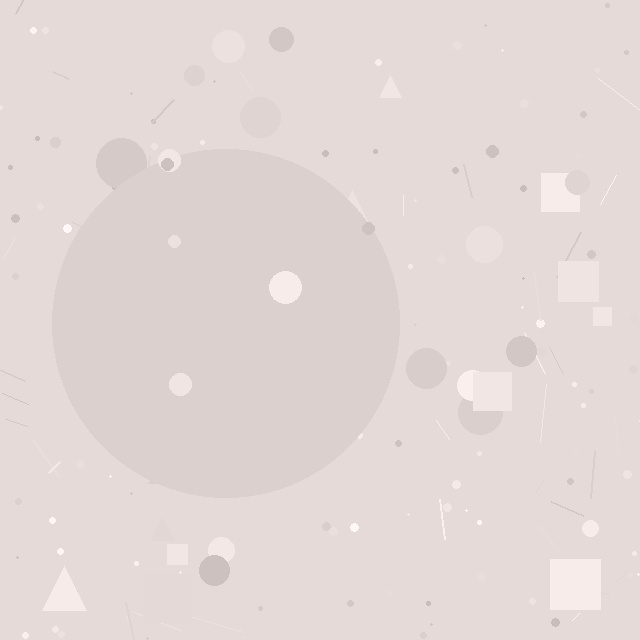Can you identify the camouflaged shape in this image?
The camouflaged shape is a circle.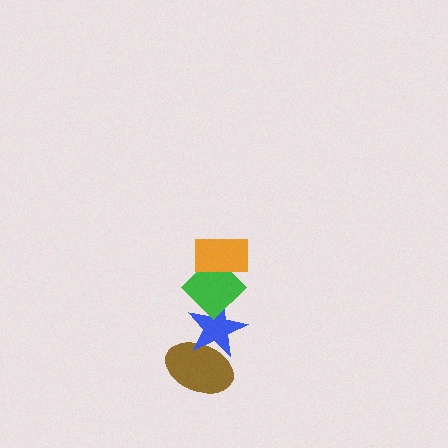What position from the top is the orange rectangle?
The orange rectangle is 1st from the top.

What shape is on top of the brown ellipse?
The blue star is on top of the brown ellipse.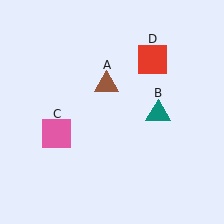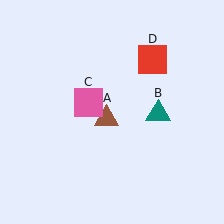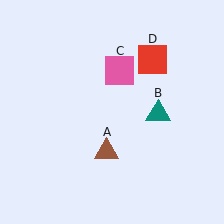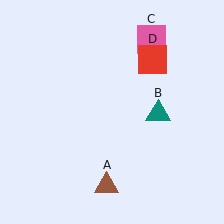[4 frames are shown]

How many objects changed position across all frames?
2 objects changed position: brown triangle (object A), pink square (object C).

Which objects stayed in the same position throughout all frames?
Teal triangle (object B) and red square (object D) remained stationary.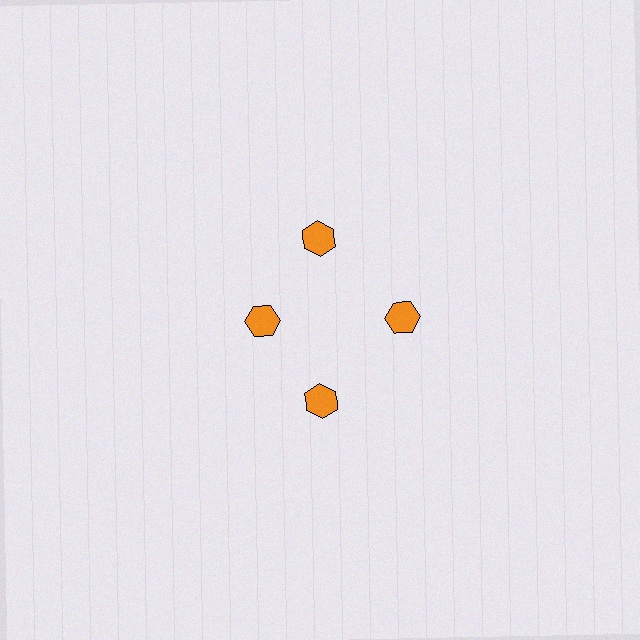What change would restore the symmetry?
The symmetry would be restored by moving it outward, back onto the ring so that all 4 hexagons sit at equal angles and equal distance from the center.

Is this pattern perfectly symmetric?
No. The 4 orange hexagons are arranged in a ring, but one element near the 9 o'clock position is pulled inward toward the center, breaking the 4-fold rotational symmetry.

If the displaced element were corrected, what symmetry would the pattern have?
It would have 4-fold rotational symmetry — the pattern would map onto itself every 90 degrees.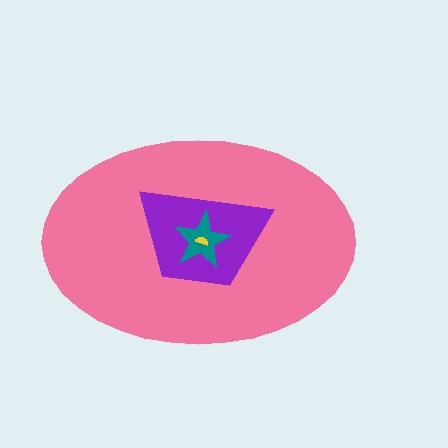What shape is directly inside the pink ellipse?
The purple trapezoid.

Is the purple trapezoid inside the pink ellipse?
Yes.